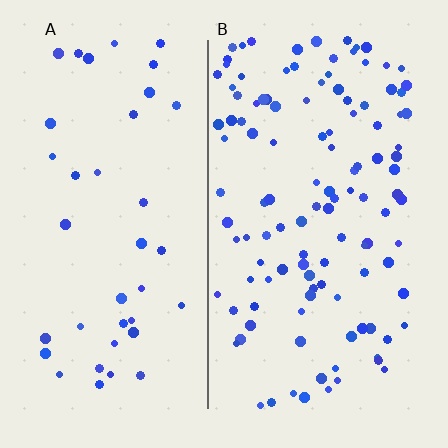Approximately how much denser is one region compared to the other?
Approximately 3.0× — region B over region A.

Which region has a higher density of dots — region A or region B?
B (the right).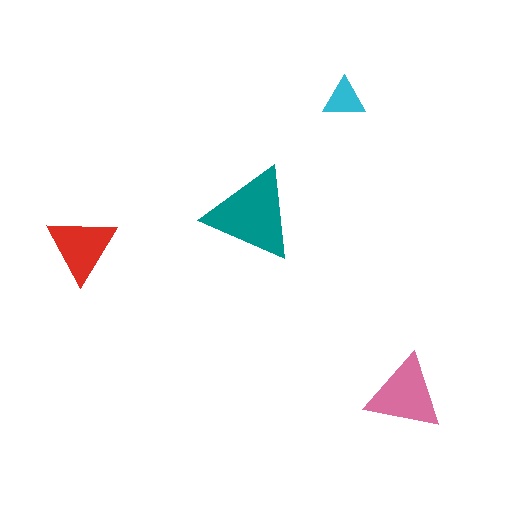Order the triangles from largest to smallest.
the teal one, the pink one, the red one, the cyan one.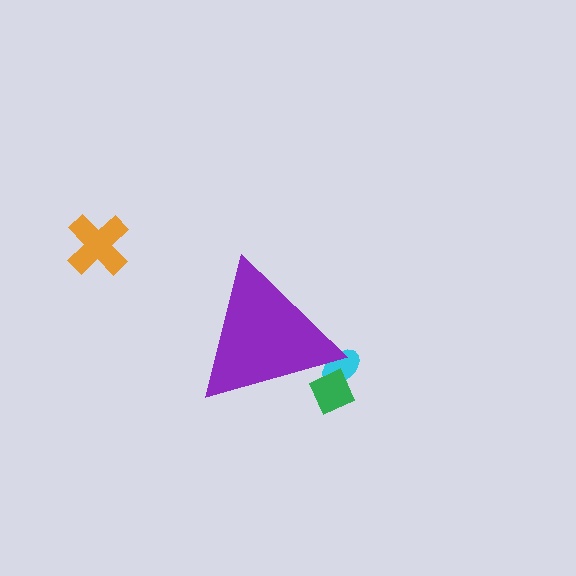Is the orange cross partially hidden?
No, the orange cross is fully visible.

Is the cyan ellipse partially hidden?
Yes, the cyan ellipse is partially hidden behind the purple triangle.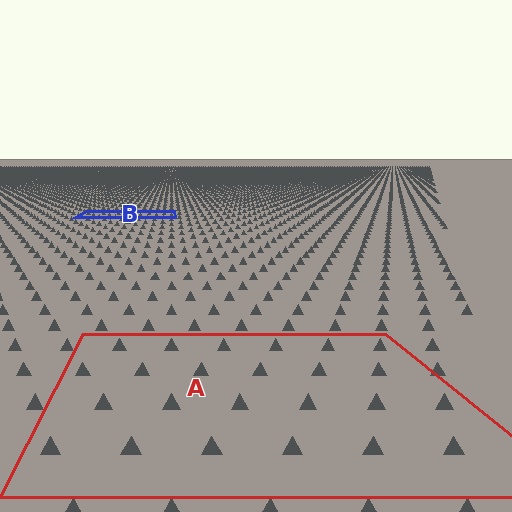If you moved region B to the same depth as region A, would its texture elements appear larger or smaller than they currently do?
They would appear larger. At a closer depth, the same texture elements are projected at a bigger on-screen size.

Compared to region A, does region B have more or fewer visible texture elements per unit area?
Region B has more texture elements per unit area — they are packed more densely because it is farther away.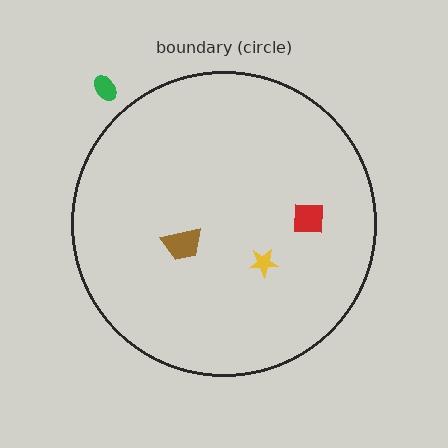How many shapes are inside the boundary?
3 inside, 1 outside.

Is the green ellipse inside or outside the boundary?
Outside.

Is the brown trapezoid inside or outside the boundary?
Inside.